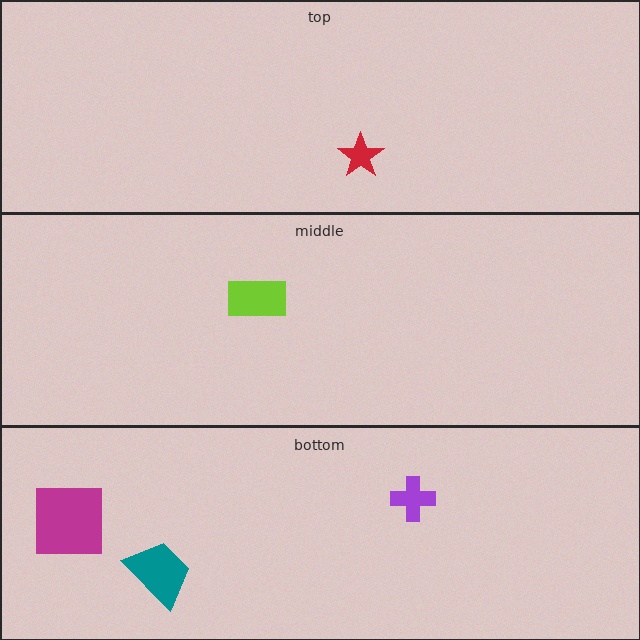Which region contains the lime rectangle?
The middle region.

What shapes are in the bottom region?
The magenta square, the purple cross, the teal trapezoid.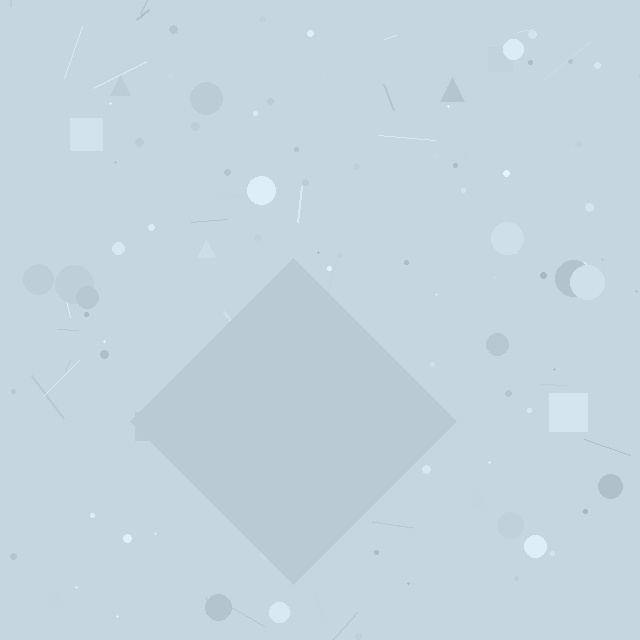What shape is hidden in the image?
A diamond is hidden in the image.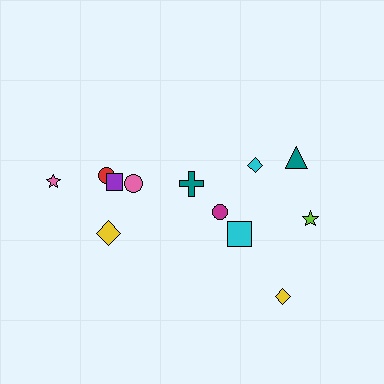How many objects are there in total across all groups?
There are 12 objects.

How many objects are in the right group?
There are 7 objects.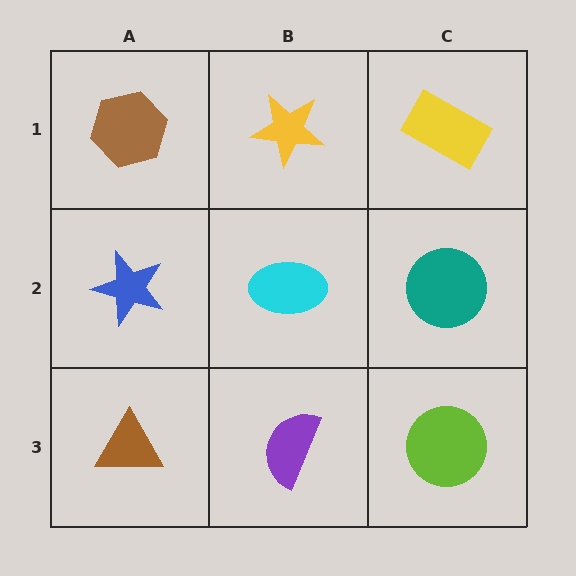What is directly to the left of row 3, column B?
A brown triangle.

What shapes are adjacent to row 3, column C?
A teal circle (row 2, column C), a purple semicircle (row 3, column B).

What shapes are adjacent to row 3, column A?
A blue star (row 2, column A), a purple semicircle (row 3, column B).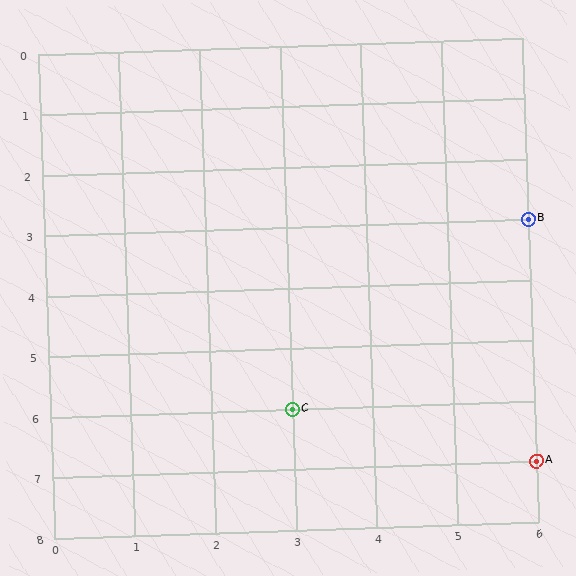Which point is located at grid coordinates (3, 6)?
Point C is at (3, 6).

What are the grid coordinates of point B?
Point B is at grid coordinates (6, 3).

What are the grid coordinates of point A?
Point A is at grid coordinates (6, 7).